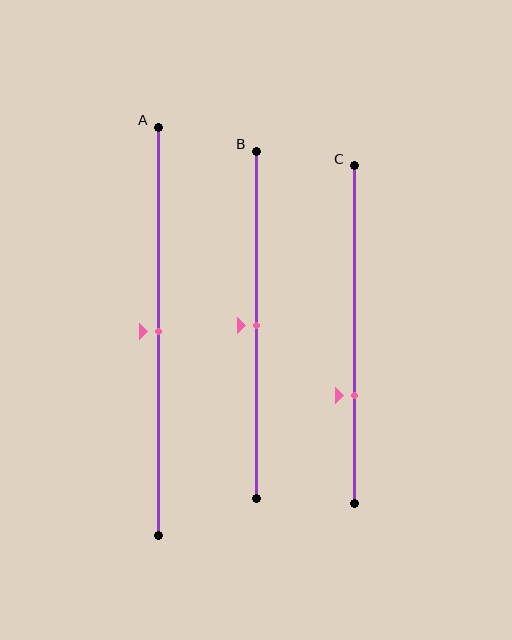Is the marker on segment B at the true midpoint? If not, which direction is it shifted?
Yes, the marker on segment B is at the true midpoint.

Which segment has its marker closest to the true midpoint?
Segment A has its marker closest to the true midpoint.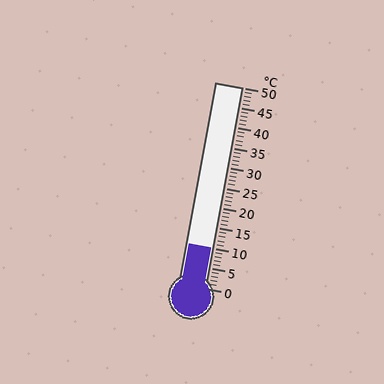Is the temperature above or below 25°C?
The temperature is below 25°C.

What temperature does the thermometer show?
The thermometer shows approximately 10°C.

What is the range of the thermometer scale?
The thermometer scale ranges from 0°C to 50°C.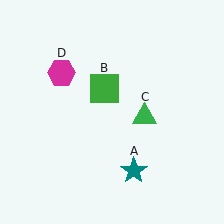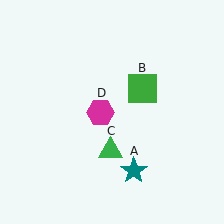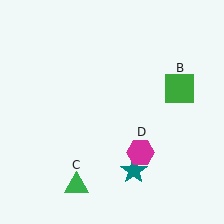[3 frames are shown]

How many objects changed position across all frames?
3 objects changed position: green square (object B), green triangle (object C), magenta hexagon (object D).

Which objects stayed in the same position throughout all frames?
Teal star (object A) remained stationary.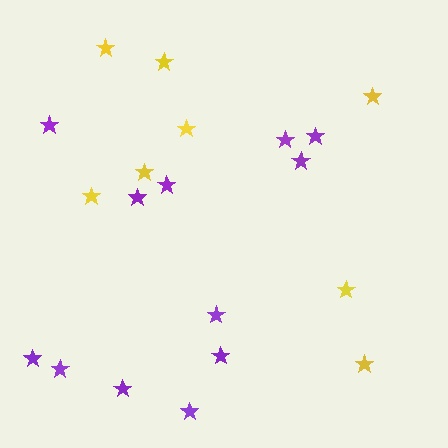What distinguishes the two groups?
There are 2 groups: one group of purple stars (12) and one group of yellow stars (8).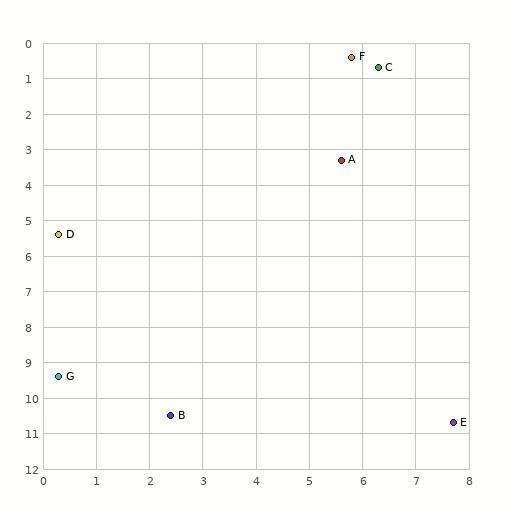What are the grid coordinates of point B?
Point B is at approximately (2.4, 10.5).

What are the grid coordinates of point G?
Point G is at approximately (0.3, 9.4).